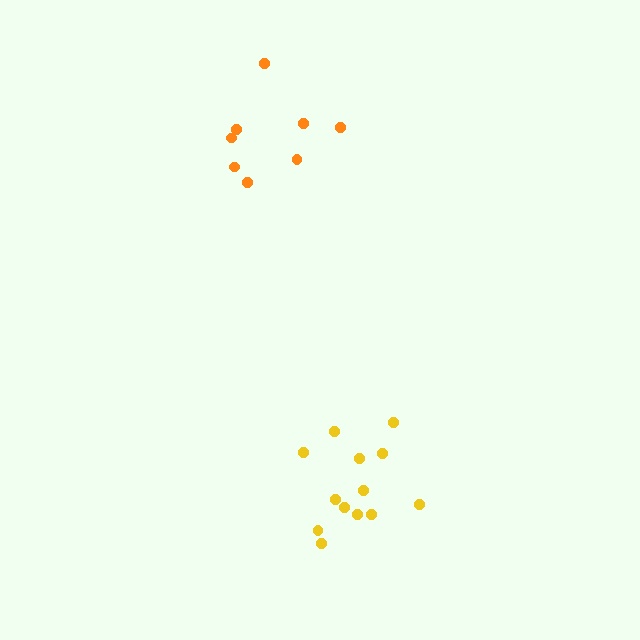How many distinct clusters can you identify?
There are 2 distinct clusters.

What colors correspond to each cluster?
The clusters are colored: orange, yellow.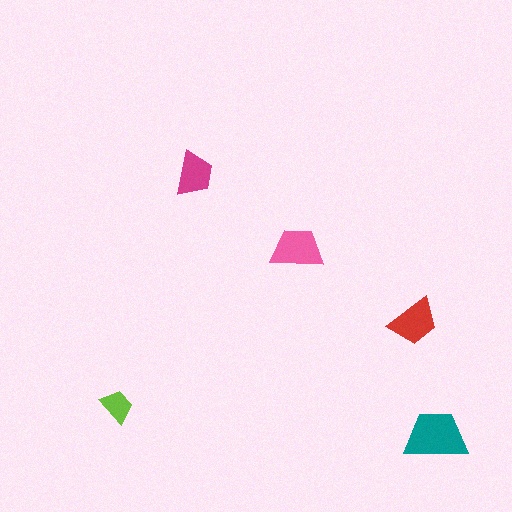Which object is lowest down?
The teal trapezoid is bottommost.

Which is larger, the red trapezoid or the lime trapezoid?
The red one.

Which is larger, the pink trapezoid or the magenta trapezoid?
The pink one.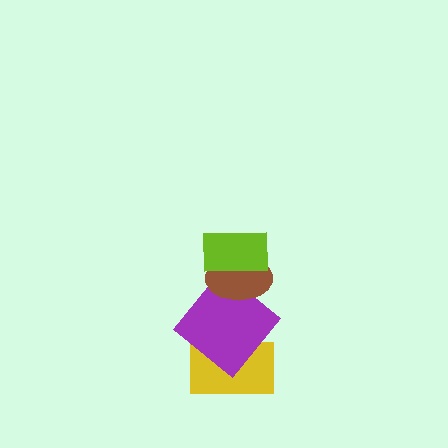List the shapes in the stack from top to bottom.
From top to bottom: the lime rectangle, the brown ellipse, the purple diamond, the yellow rectangle.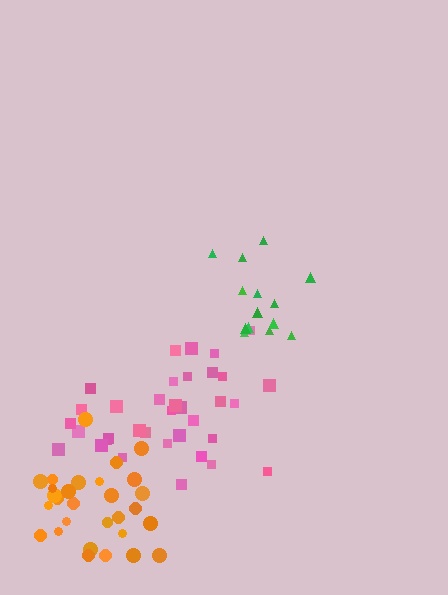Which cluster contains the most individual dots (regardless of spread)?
Pink (35).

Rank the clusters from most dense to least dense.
orange, pink, green.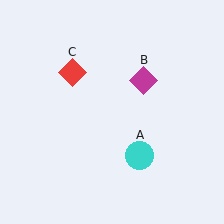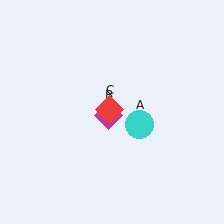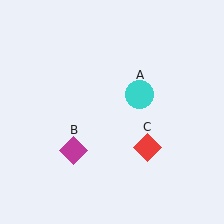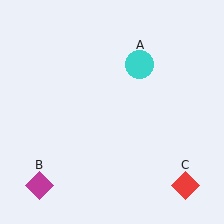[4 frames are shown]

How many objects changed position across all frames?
3 objects changed position: cyan circle (object A), magenta diamond (object B), red diamond (object C).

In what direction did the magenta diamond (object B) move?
The magenta diamond (object B) moved down and to the left.